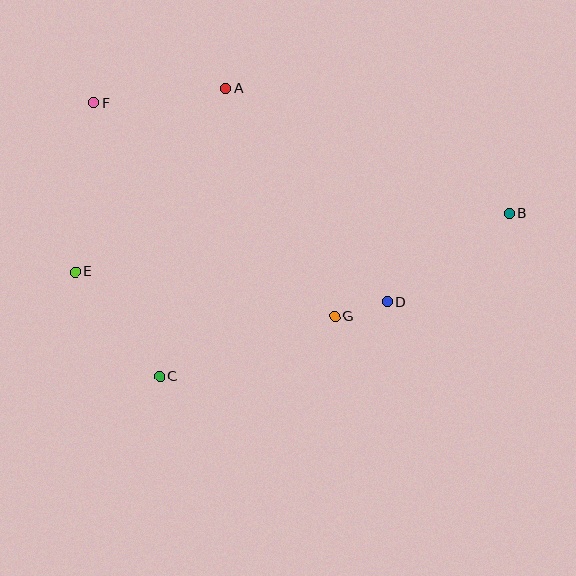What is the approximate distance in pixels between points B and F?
The distance between B and F is approximately 430 pixels.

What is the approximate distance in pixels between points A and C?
The distance between A and C is approximately 295 pixels.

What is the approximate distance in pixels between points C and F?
The distance between C and F is approximately 281 pixels.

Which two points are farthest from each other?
Points B and E are farthest from each other.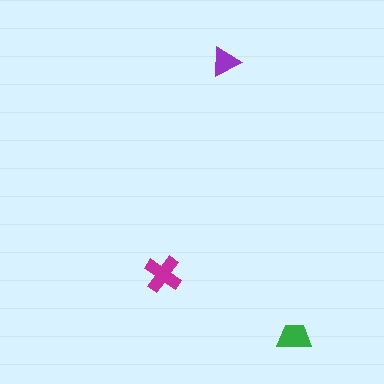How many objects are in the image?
There are 3 objects in the image.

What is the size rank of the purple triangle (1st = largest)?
3rd.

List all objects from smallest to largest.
The purple triangle, the green trapezoid, the magenta cross.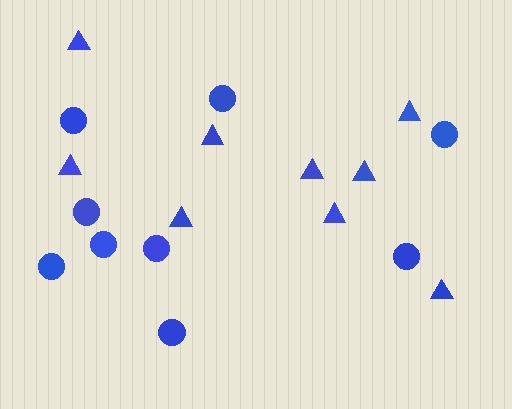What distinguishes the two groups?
There are 2 groups: one group of circles (9) and one group of triangles (9).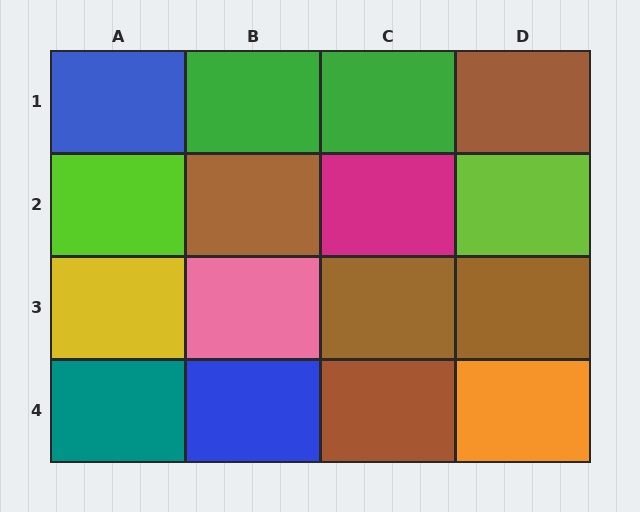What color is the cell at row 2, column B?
Brown.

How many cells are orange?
1 cell is orange.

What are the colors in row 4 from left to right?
Teal, blue, brown, orange.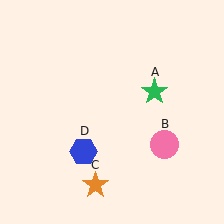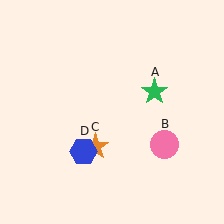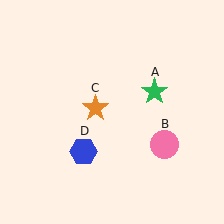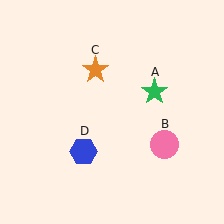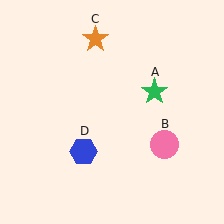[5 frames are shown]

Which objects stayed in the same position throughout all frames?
Green star (object A) and pink circle (object B) and blue hexagon (object D) remained stationary.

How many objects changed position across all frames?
1 object changed position: orange star (object C).